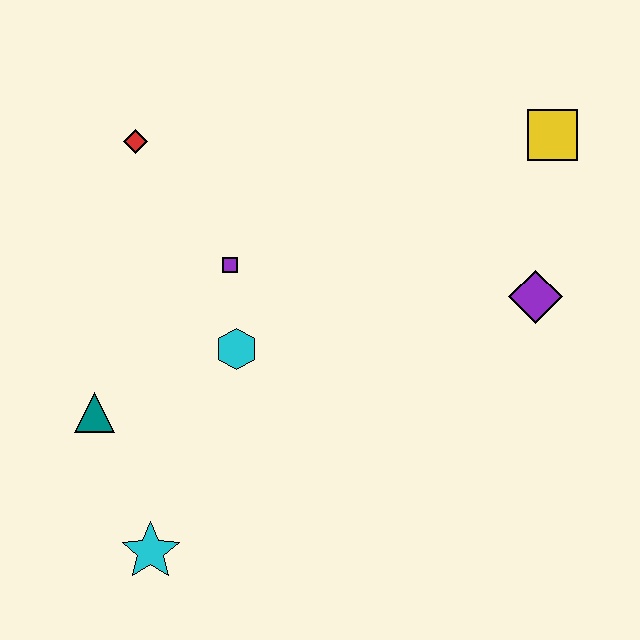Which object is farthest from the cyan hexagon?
The yellow square is farthest from the cyan hexagon.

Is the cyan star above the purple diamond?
No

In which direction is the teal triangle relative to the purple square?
The teal triangle is below the purple square.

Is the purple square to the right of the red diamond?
Yes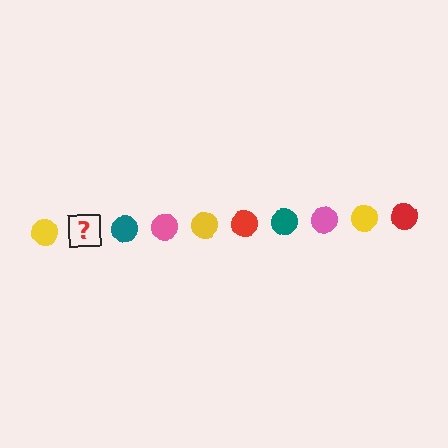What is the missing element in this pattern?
The missing element is a red circle.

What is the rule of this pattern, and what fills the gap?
The rule is that the pattern cycles through yellow, red, teal, pink circles. The gap should be filled with a red circle.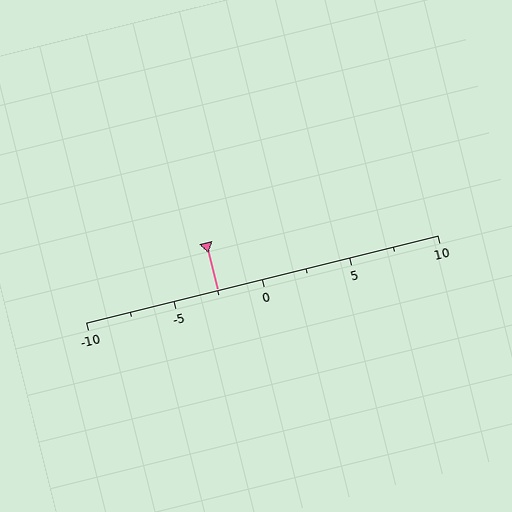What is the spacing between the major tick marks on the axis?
The major ticks are spaced 5 apart.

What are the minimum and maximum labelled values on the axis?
The axis runs from -10 to 10.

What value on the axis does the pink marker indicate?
The marker indicates approximately -2.5.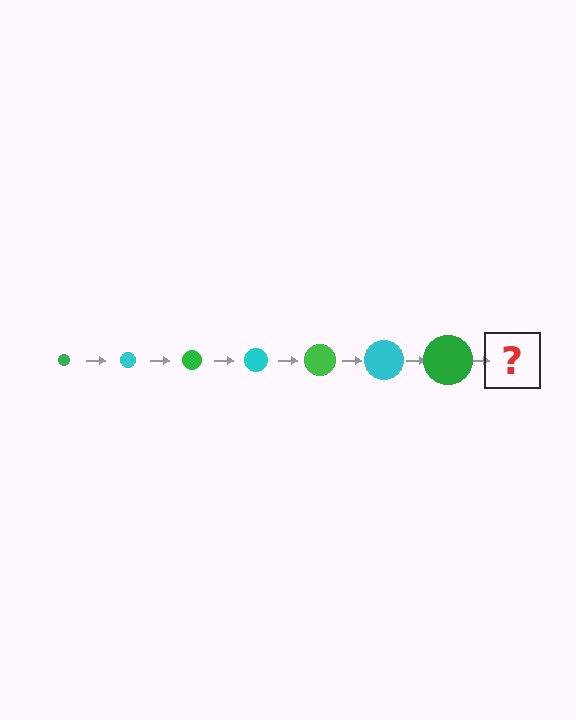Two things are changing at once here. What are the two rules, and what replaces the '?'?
The two rules are that the circle grows larger each step and the color cycles through green and cyan. The '?' should be a cyan circle, larger than the previous one.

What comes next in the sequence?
The next element should be a cyan circle, larger than the previous one.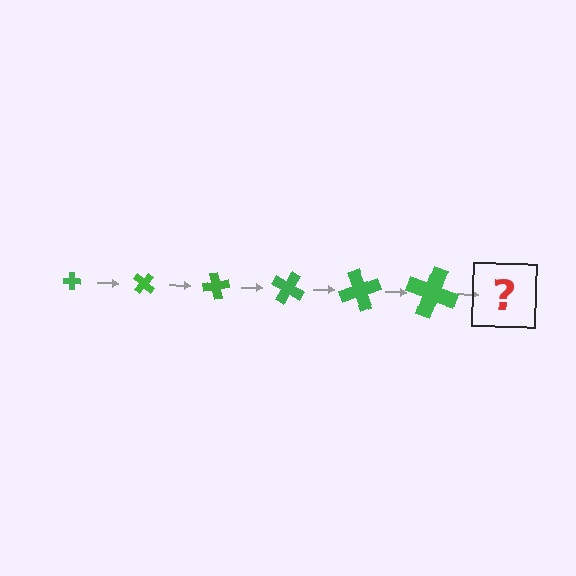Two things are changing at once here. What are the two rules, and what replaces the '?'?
The two rules are that the cross grows larger each step and it rotates 40 degrees each step. The '?' should be a cross, larger than the previous one and rotated 240 degrees from the start.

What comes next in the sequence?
The next element should be a cross, larger than the previous one and rotated 240 degrees from the start.